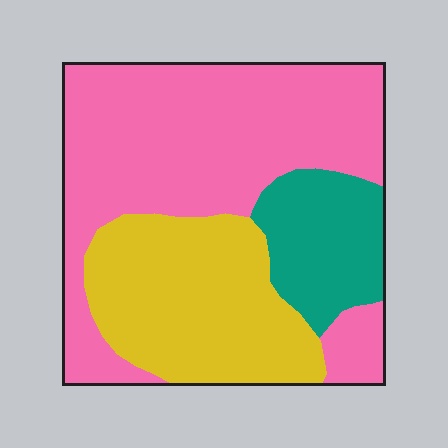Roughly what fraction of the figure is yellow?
Yellow takes up about one third (1/3) of the figure.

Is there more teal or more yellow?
Yellow.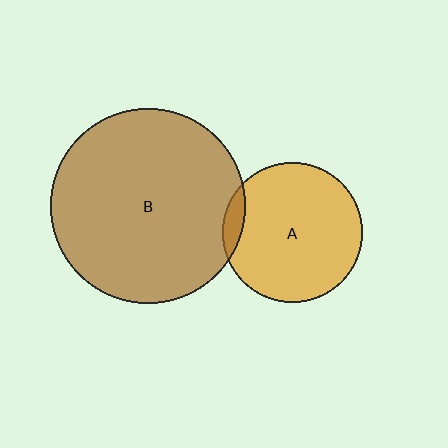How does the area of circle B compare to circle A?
Approximately 1.9 times.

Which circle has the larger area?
Circle B (brown).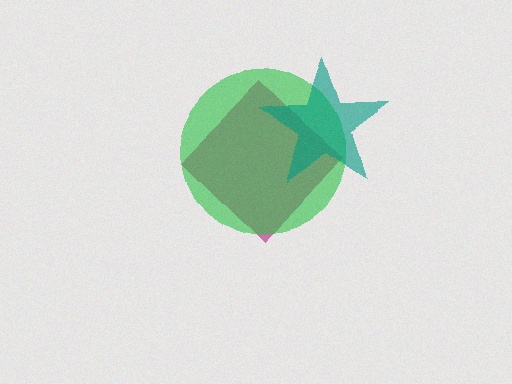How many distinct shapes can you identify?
There are 3 distinct shapes: a magenta diamond, a green circle, a teal star.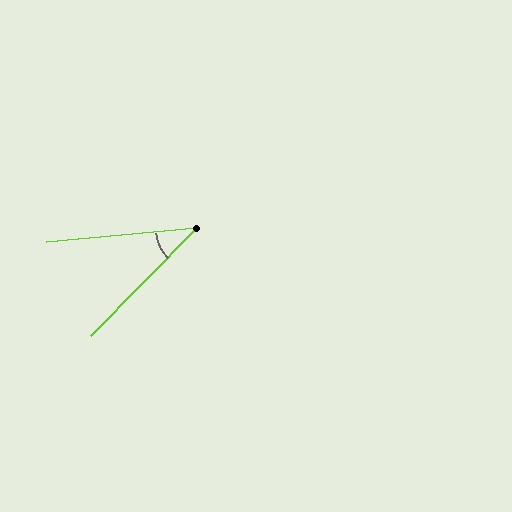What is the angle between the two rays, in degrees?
Approximately 40 degrees.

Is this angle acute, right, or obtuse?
It is acute.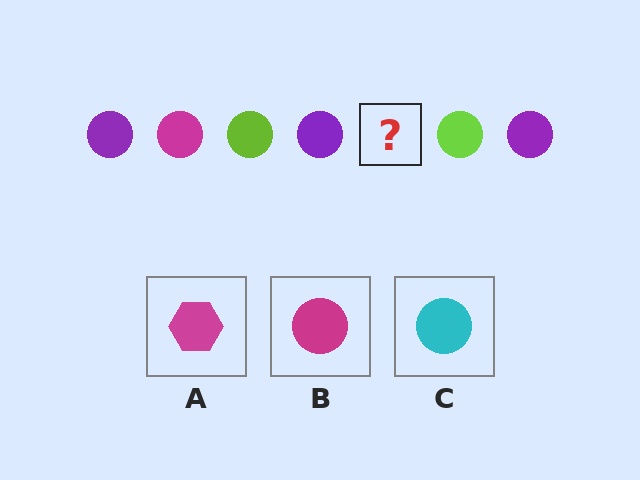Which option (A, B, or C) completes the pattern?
B.